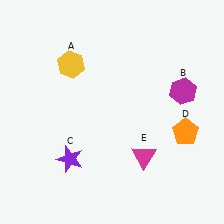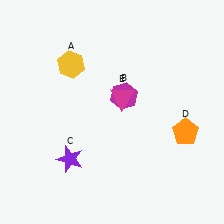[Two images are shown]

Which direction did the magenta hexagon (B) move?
The magenta hexagon (B) moved left.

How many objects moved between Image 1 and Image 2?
2 objects moved between the two images.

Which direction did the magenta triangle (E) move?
The magenta triangle (E) moved up.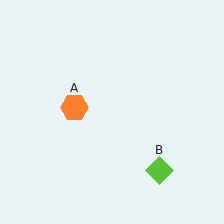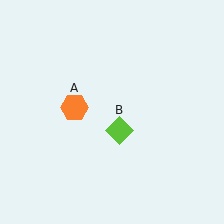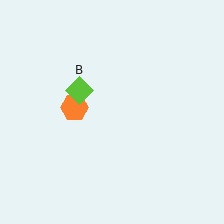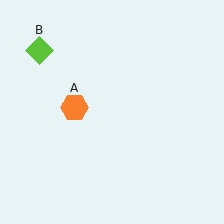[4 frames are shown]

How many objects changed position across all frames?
1 object changed position: lime diamond (object B).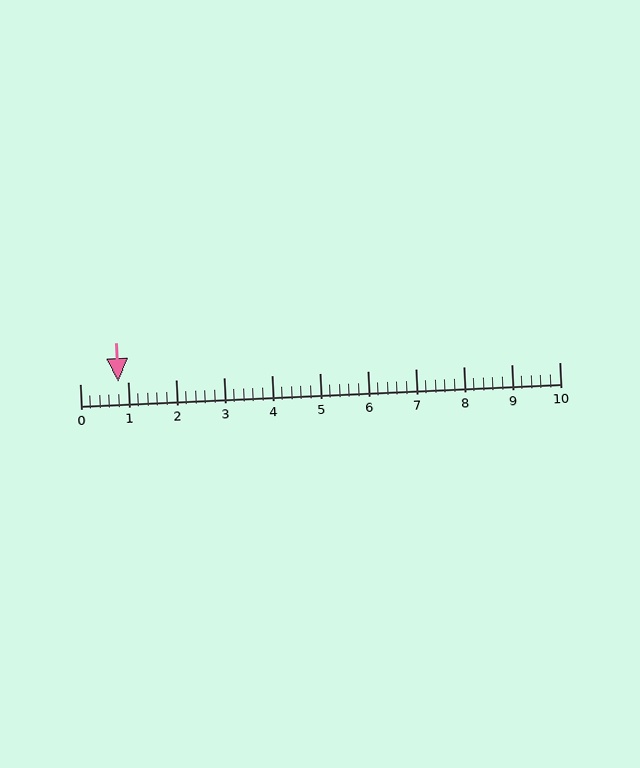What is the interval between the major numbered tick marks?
The major tick marks are spaced 1 units apart.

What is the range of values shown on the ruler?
The ruler shows values from 0 to 10.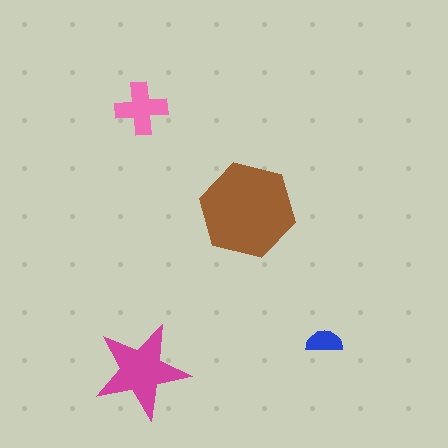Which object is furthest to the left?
The pink cross is leftmost.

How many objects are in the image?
There are 4 objects in the image.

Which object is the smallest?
The blue semicircle.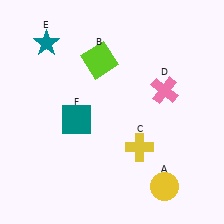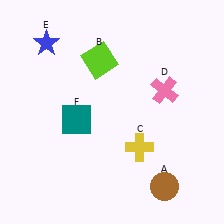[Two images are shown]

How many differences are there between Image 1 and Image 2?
There are 2 differences between the two images.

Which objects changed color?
A changed from yellow to brown. E changed from teal to blue.